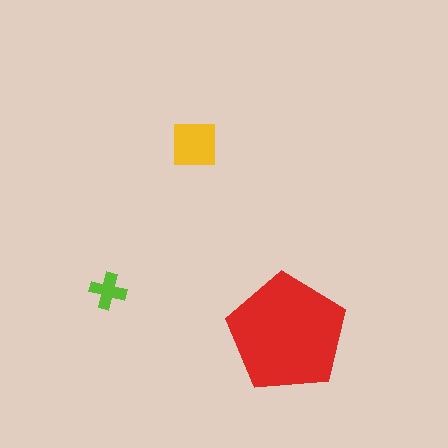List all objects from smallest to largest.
The lime cross, the yellow square, the red pentagon.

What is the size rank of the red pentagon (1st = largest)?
1st.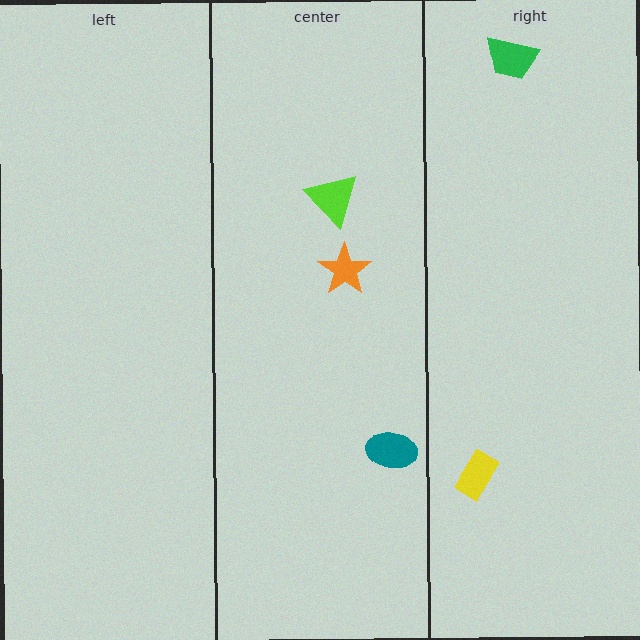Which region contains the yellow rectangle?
The right region.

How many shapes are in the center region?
3.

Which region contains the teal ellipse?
The center region.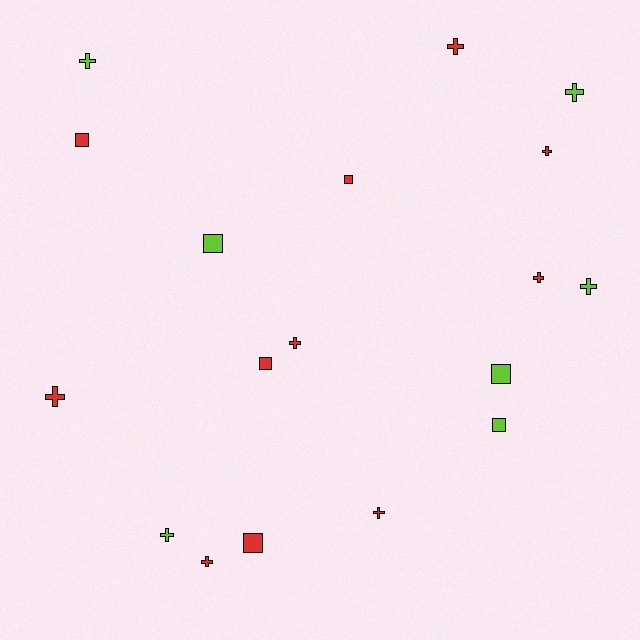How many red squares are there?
There are 4 red squares.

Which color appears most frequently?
Red, with 11 objects.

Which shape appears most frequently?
Cross, with 11 objects.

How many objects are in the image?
There are 18 objects.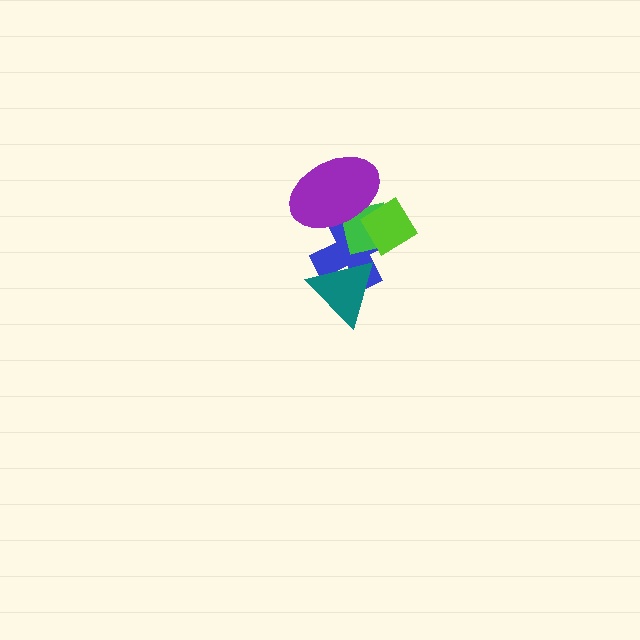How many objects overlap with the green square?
3 objects overlap with the green square.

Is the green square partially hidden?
Yes, it is partially covered by another shape.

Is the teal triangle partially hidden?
No, no other shape covers it.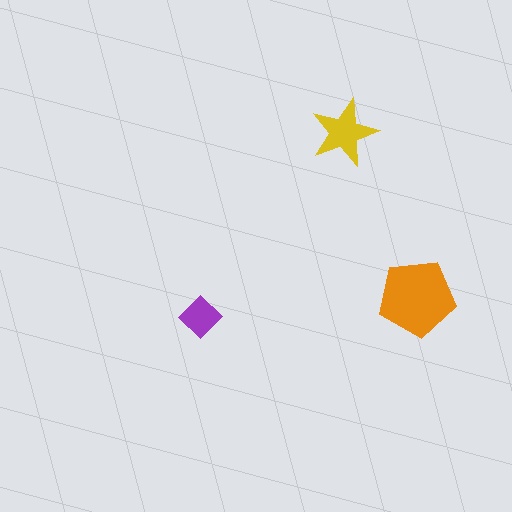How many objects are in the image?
There are 3 objects in the image.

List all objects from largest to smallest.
The orange pentagon, the yellow star, the purple diamond.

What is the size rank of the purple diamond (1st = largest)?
3rd.